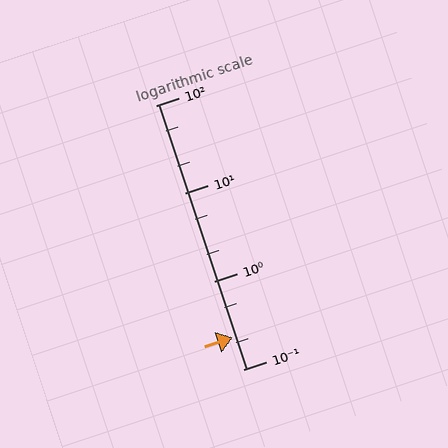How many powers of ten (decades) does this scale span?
The scale spans 3 decades, from 0.1 to 100.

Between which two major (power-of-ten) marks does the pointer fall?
The pointer is between 0.1 and 1.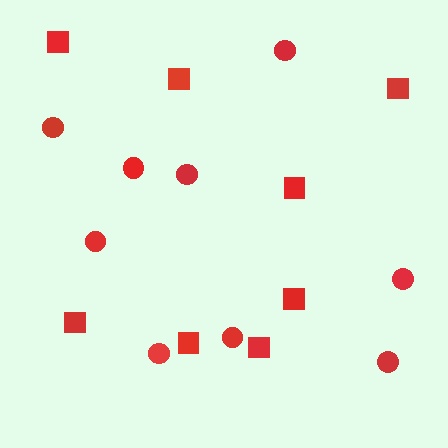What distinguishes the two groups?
There are 2 groups: one group of circles (9) and one group of squares (8).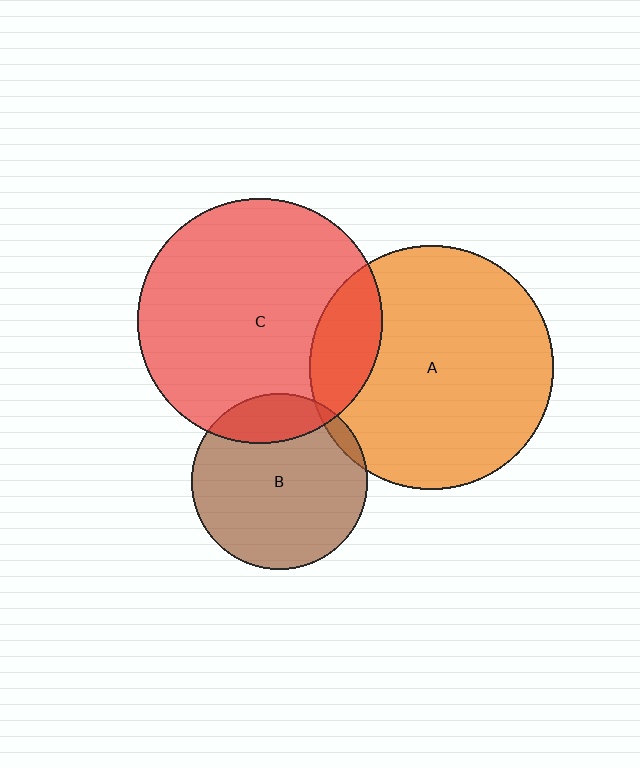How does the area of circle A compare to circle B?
Approximately 1.9 times.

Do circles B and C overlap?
Yes.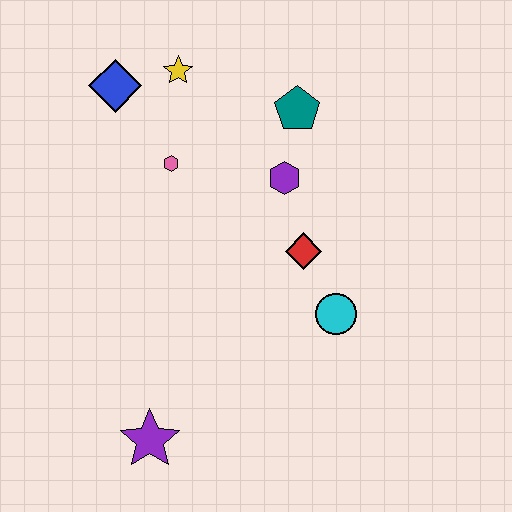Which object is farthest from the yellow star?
The purple star is farthest from the yellow star.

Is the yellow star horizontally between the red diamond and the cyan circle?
No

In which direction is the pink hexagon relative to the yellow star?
The pink hexagon is below the yellow star.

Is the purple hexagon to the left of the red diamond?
Yes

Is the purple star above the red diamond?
No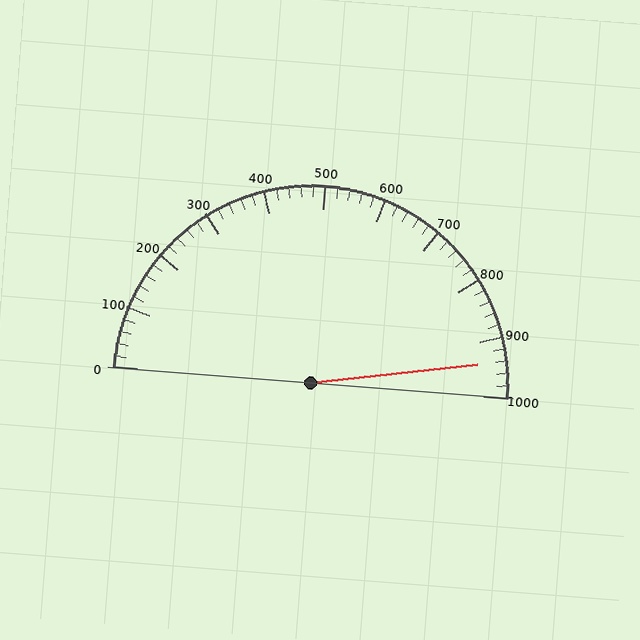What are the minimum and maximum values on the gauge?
The gauge ranges from 0 to 1000.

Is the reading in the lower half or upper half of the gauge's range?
The reading is in the upper half of the range (0 to 1000).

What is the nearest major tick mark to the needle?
The nearest major tick mark is 900.